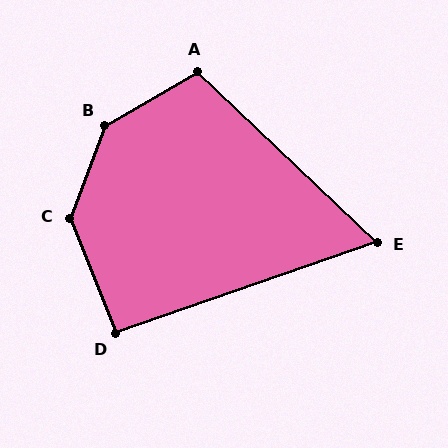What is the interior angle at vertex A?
Approximately 106 degrees (obtuse).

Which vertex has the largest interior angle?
B, at approximately 141 degrees.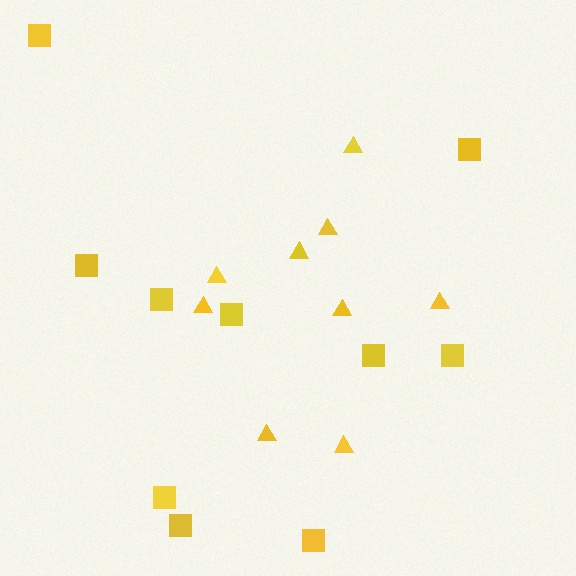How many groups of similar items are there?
There are 2 groups: one group of triangles (9) and one group of squares (10).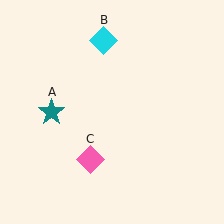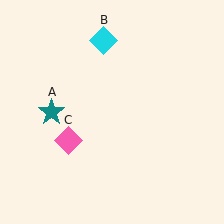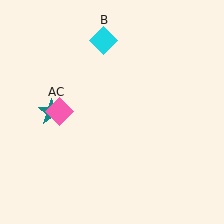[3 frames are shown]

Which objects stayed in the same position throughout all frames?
Teal star (object A) and cyan diamond (object B) remained stationary.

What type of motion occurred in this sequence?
The pink diamond (object C) rotated clockwise around the center of the scene.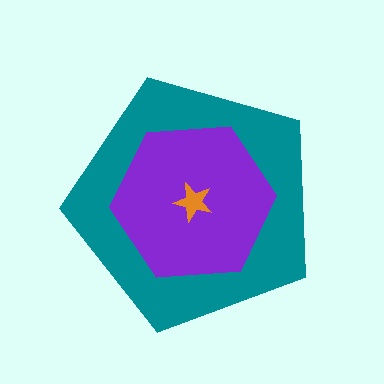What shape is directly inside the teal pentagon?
The purple hexagon.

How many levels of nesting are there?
3.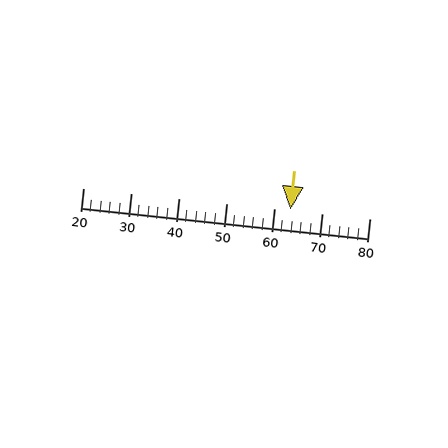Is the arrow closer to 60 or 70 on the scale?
The arrow is closer to 60.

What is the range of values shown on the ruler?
The ruler shows values from 20 to 80.